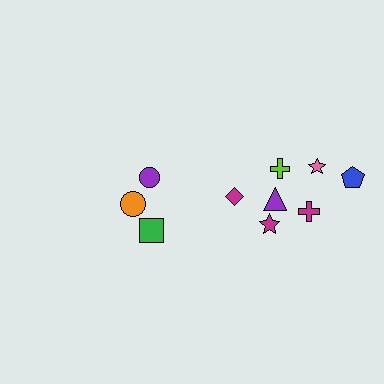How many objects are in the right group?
There are 7 objects.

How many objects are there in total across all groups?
There are 10 objects.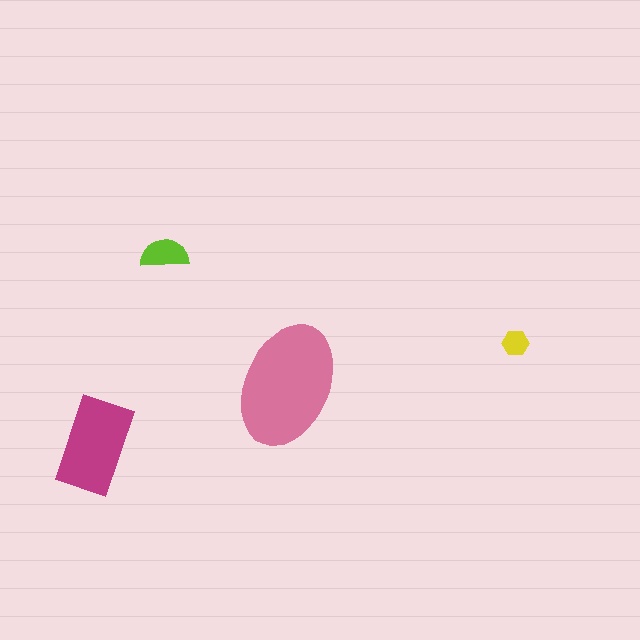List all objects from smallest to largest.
The yellow hexagon, the lime semicircle, the magenta rectangle, the pink ellipse.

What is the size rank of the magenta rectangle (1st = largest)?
2nd.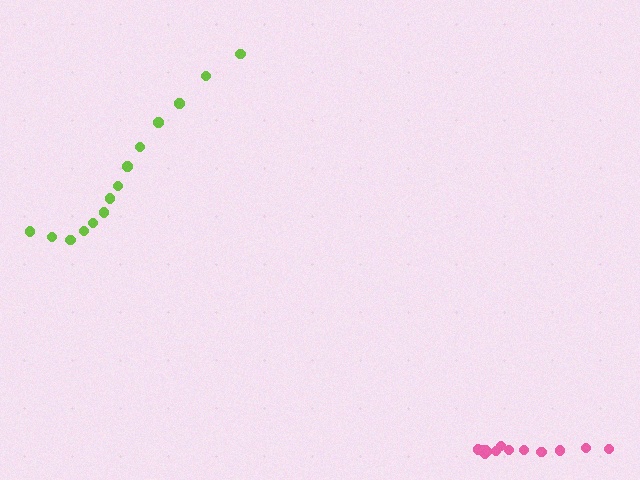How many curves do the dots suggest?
There are 2 distinct paths.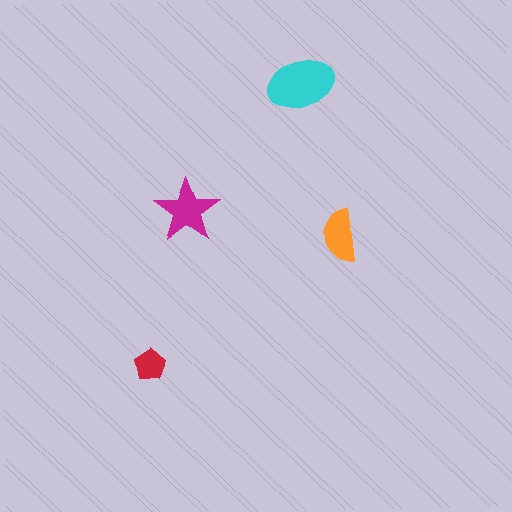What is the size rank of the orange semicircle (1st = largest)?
3rd.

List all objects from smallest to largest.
The red pentagon, the orange semicircle, the magenta star, the cyan ellipse.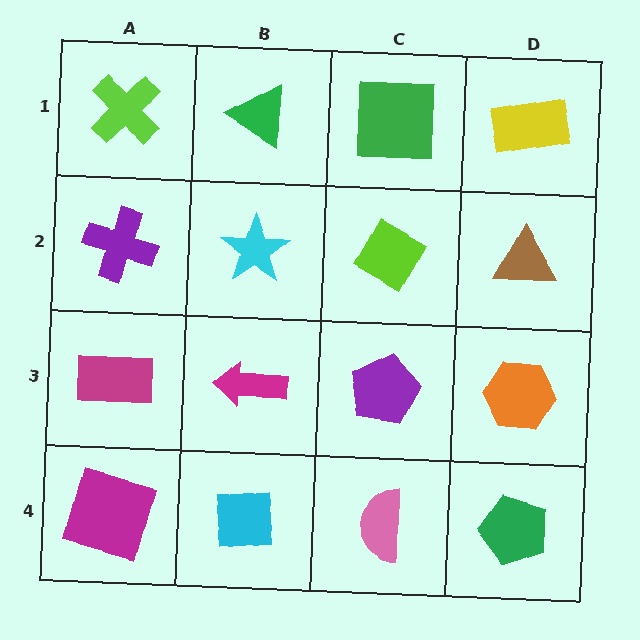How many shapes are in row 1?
4 shapes.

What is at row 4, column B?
A cyan square.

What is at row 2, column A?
A purple cross.